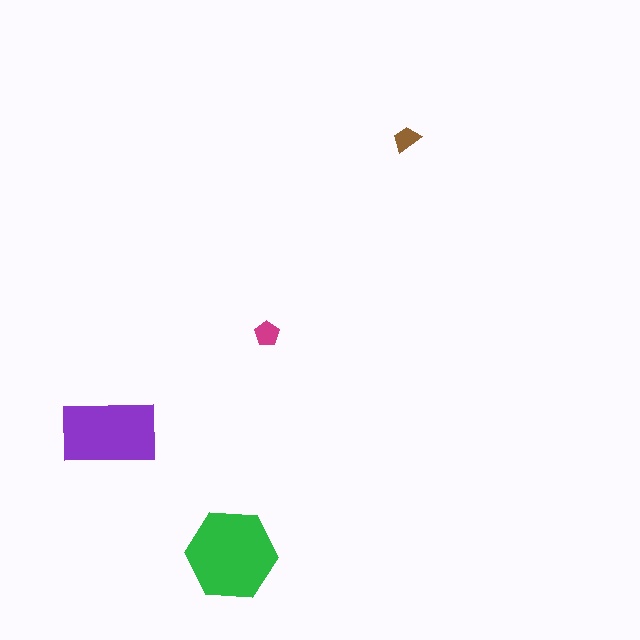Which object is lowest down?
The green hexagon is bottommost.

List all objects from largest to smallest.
The green hexagon, the purple rectangle, the magenta pentagon, the brown trapezoid.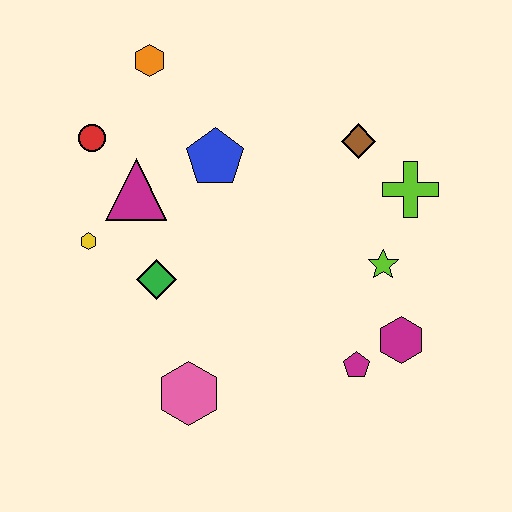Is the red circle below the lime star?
No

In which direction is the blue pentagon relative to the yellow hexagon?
The blue pentagon is to the right of the yellow hexagon.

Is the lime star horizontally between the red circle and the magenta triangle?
No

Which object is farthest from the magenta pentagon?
The orange hexagon is farthest from the magenta pentagon.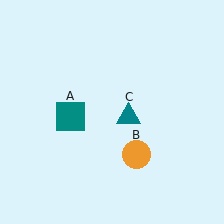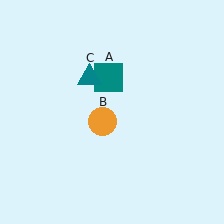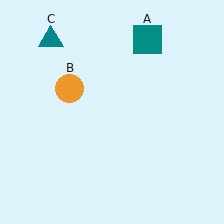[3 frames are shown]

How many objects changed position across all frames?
3 objects changed position: teal square (object A), orange circle (object B), teal triangle (object C).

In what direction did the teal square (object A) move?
The teal square (object A) moved up and to the right.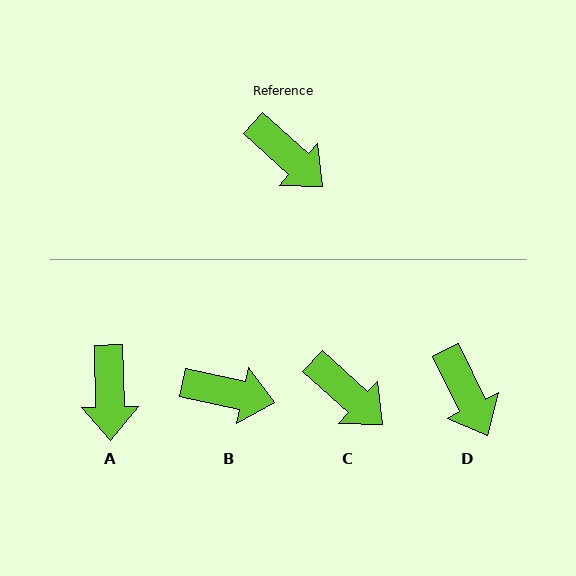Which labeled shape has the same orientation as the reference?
C.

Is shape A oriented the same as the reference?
No, it is off by about 46 degrees.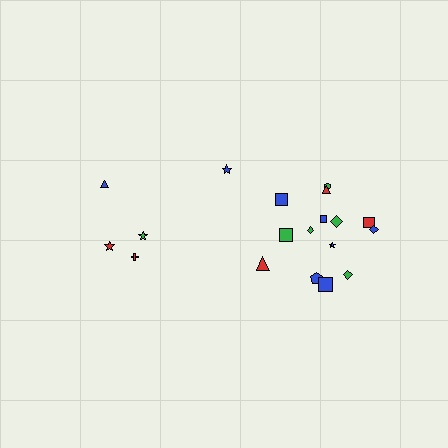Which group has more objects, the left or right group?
The right group.